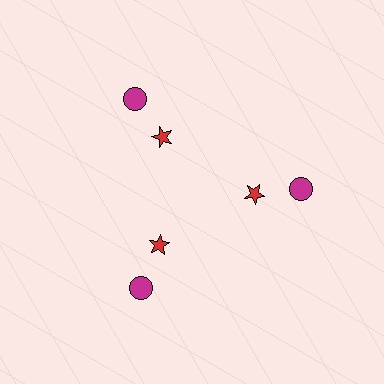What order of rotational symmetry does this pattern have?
This pattern has 3-fold rotational symmetry.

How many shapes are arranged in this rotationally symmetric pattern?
There are 6 shapes, arranged in 3 groups of 2.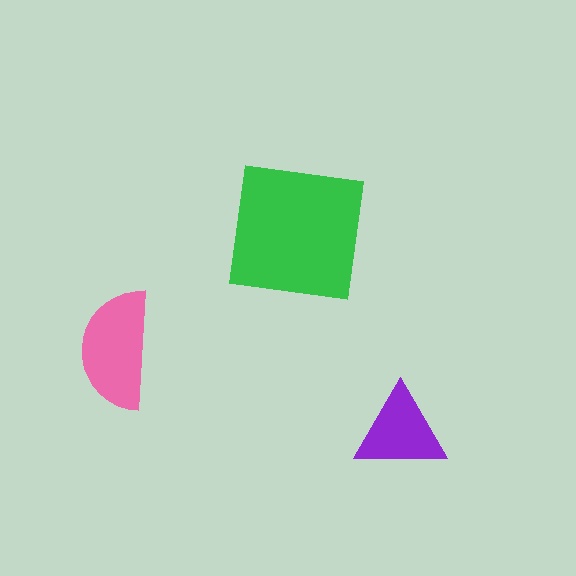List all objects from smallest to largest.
The purple triangle, the pink semicircle, the green square.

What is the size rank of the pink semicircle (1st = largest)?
2nd.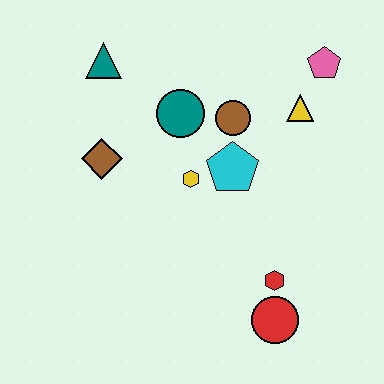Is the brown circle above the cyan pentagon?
Yes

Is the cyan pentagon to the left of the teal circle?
No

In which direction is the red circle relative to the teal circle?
The red circle is below the teal circle.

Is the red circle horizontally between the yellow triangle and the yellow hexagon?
Yes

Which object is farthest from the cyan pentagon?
The teal triangle is farthest from the cyan pentagon.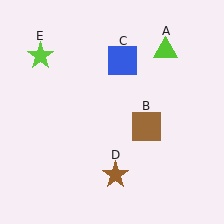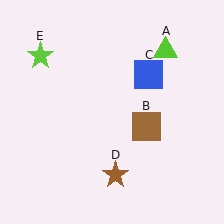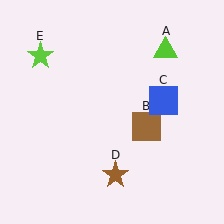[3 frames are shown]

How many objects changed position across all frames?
1 object changed position: blue square (object C).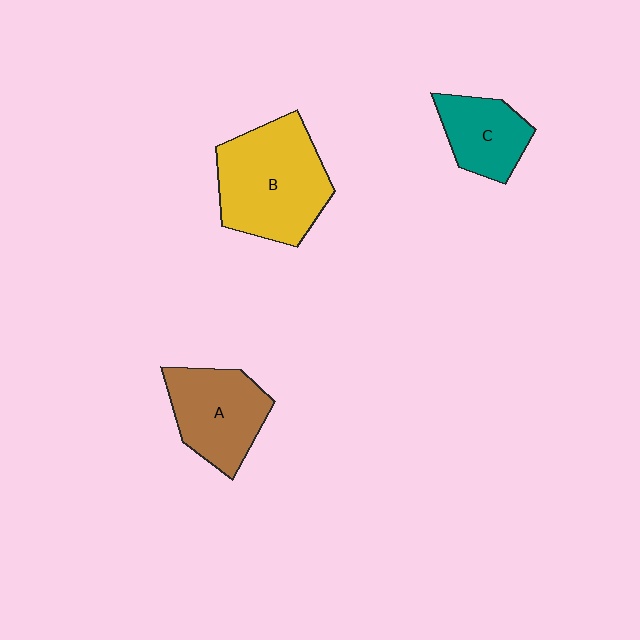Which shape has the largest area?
Shape B (yellow).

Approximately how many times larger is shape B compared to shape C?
Approximately 1.9 times.